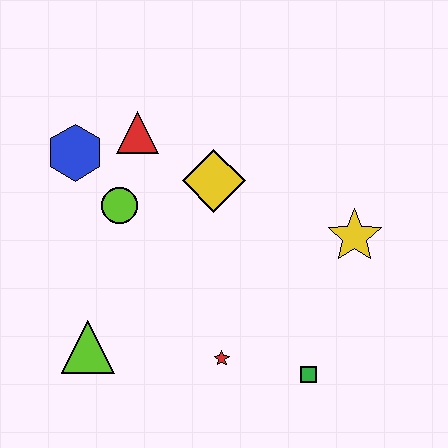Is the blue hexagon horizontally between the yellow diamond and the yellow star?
No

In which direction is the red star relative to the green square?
The red star is to the left of the green square.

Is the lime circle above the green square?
Yes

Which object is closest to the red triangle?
The blue hexagon is closest to the red triangle.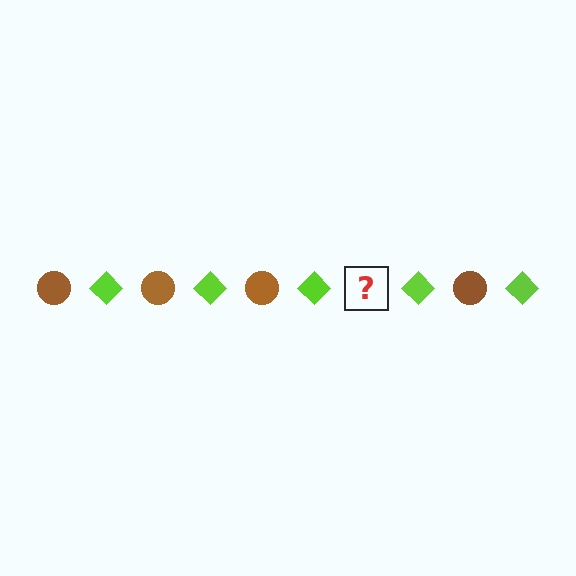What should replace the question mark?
The question mark should be replaced with a brown circle.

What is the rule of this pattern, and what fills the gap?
The rule is that the pattern alternates between brown circle and lime diamond. The gap should be filled with a brown circle.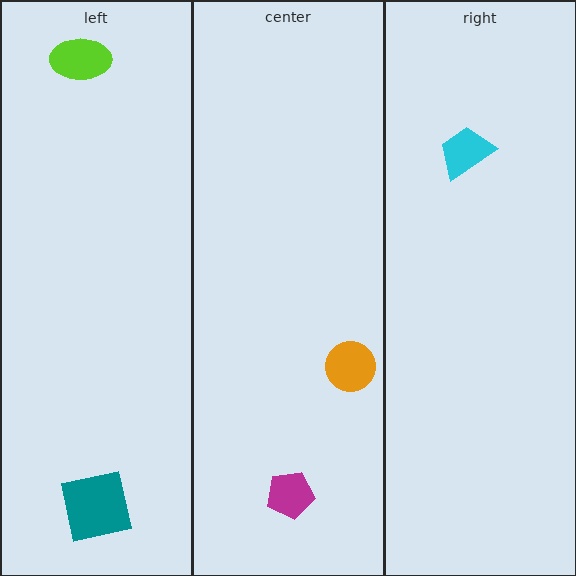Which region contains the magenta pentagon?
The center region.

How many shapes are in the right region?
1.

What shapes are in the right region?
The cyan trapezoid.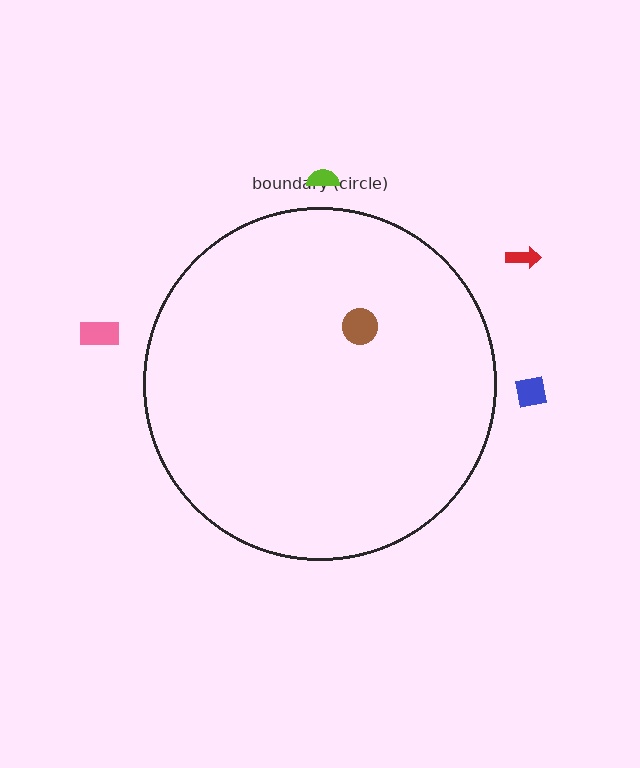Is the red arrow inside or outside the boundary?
Outside.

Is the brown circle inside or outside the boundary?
Inside.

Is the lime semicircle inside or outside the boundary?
Outside.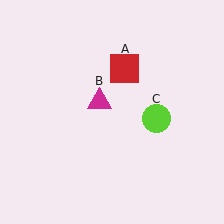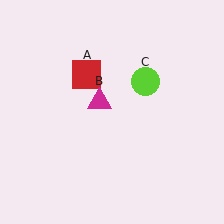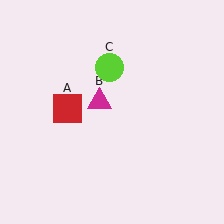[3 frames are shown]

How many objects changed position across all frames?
2 objects changed position: red square (object A), lime circle (object C).